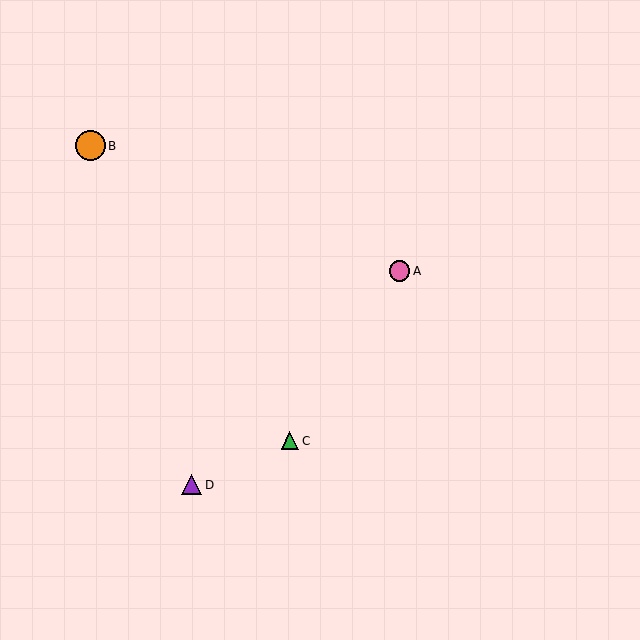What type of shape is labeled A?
Shape A is a pink circle.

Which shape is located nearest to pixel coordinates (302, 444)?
The green triangle (labeled C) at (290, 441) is nearest to that location.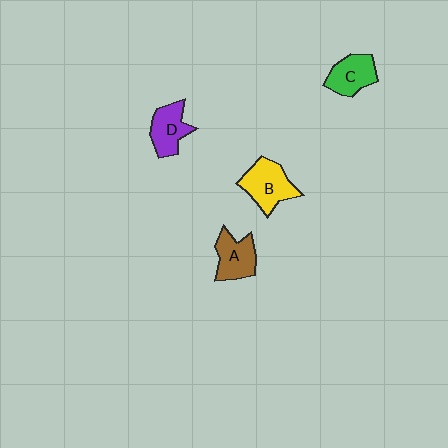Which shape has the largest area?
Shape B (yellow).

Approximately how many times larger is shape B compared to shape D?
Approximately 1.3 times.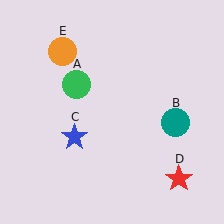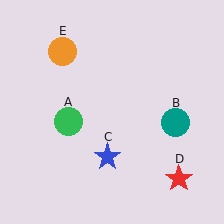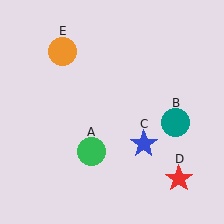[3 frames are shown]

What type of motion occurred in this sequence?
The green circle (object A), blue star (object C) rotated counterclockwise around the center of the scene.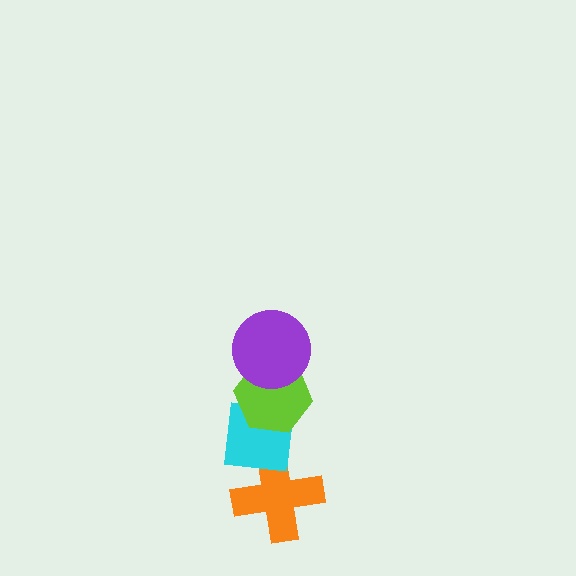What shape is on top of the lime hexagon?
The purple circle is on top of the lime hexagon.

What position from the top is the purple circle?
The purple circle is 1st from the top.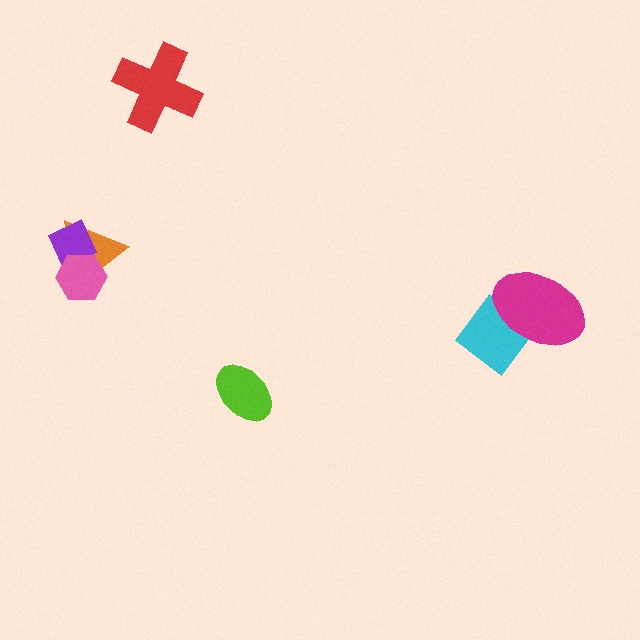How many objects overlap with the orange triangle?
2 objects overlap with the orange triangle.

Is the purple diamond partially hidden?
Yes, it is partially covered by another shape.